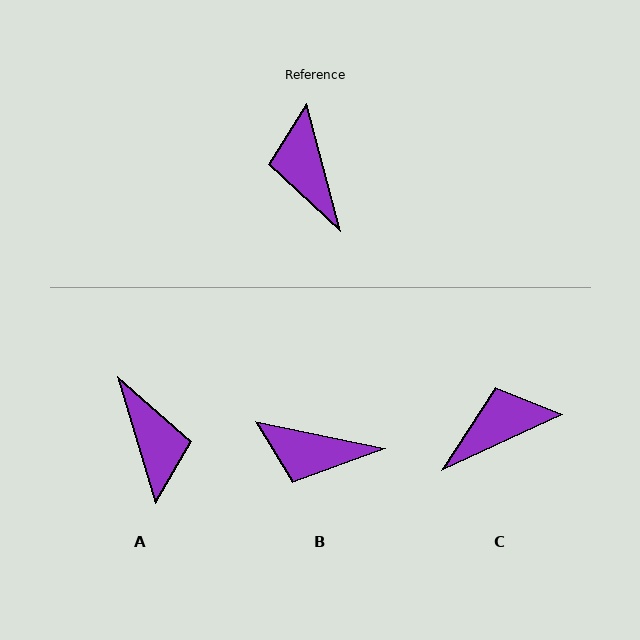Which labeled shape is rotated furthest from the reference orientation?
A, about 178 degrees away.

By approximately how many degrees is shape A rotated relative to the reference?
Approximately 178 degrees clockwise.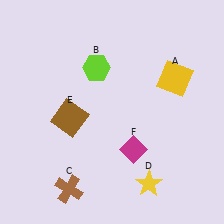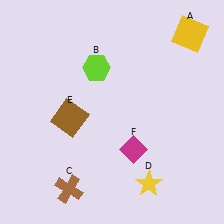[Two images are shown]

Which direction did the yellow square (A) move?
The yellow square (A) moved up.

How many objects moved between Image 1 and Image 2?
1 object moved between the two images.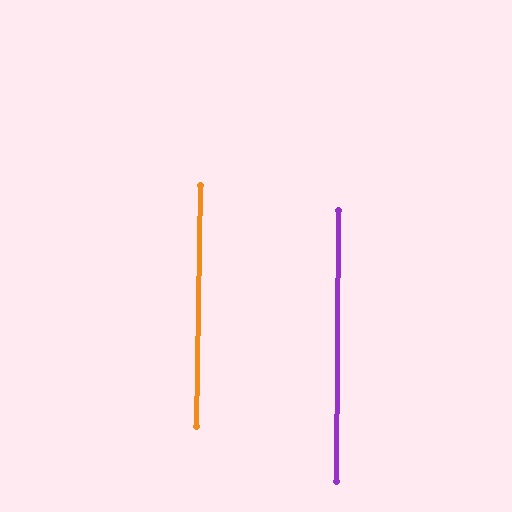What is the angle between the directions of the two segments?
Approximately 0 degrees.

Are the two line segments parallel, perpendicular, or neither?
Parallel — their directions differ by only 0.3°.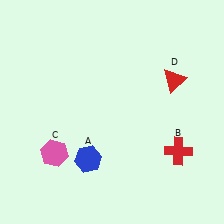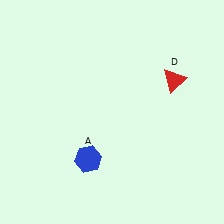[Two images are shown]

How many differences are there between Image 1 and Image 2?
There are 2 differences between the two images.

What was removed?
The red cross (B), the pink hexagon (C) were removed in Image 2.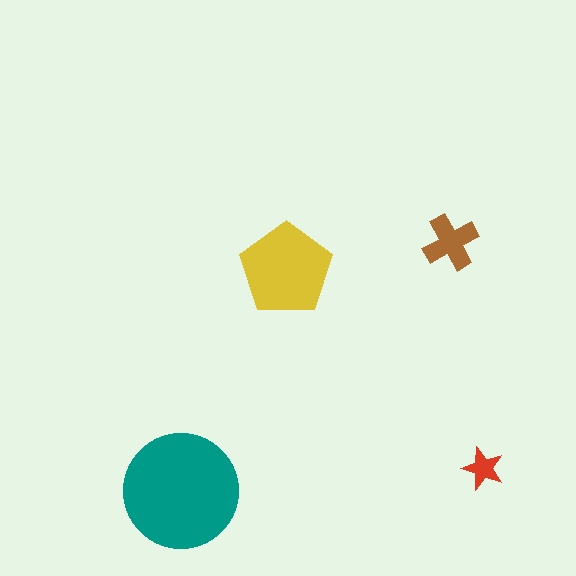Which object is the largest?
The teal circle.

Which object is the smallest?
The red star.